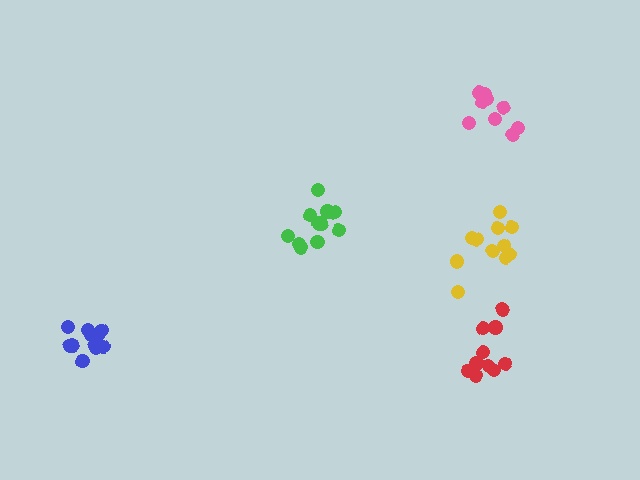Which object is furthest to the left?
The blue cluster is leftmost.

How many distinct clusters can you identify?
There are 5 distinct clusters.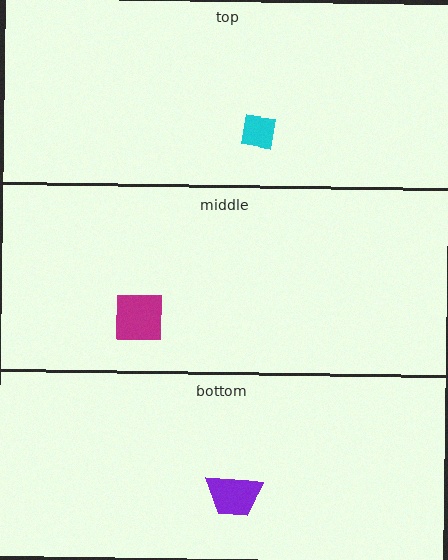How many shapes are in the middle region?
1.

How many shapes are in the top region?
1.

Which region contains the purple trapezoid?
The bottom region.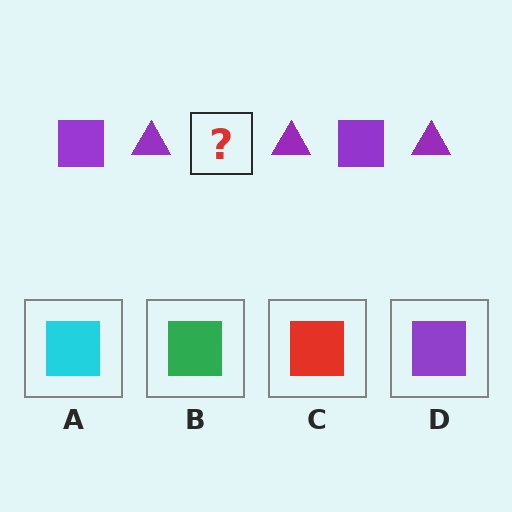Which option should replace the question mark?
Option D.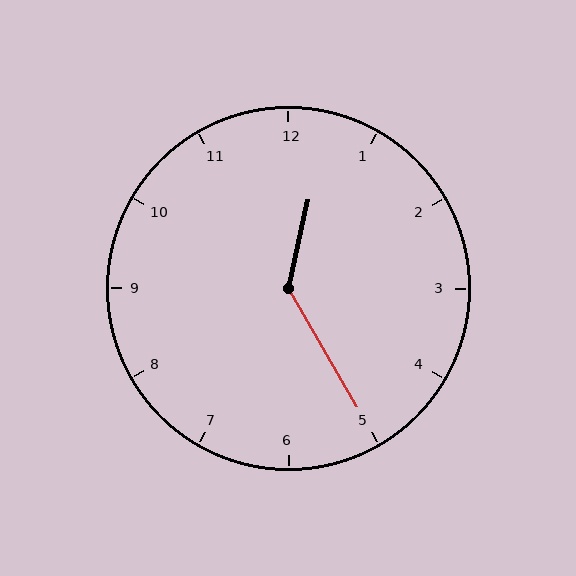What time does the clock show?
12:25.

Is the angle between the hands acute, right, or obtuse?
It is obtuse.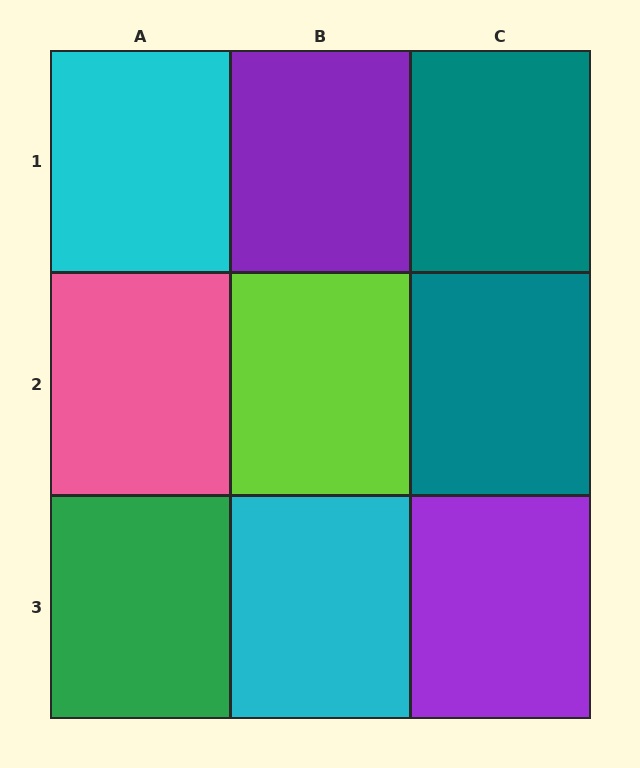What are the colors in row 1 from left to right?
Cyan, purple, teal.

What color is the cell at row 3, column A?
Green.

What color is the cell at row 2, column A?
Pink.